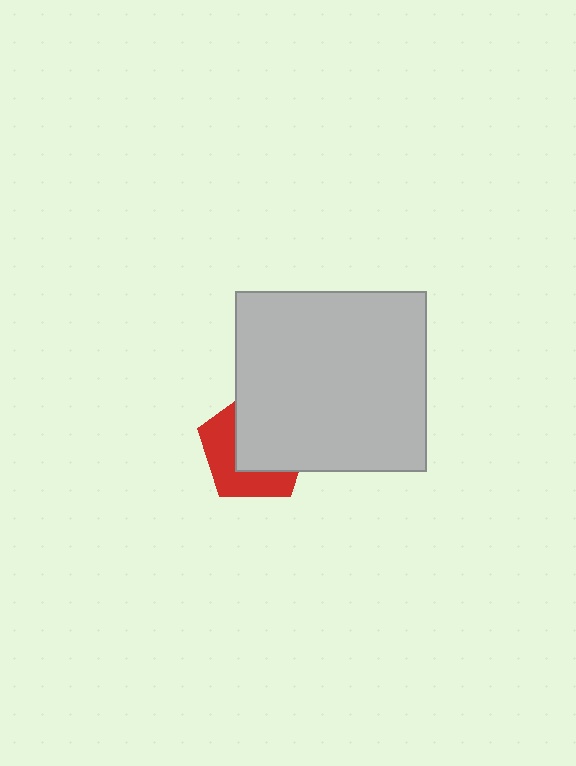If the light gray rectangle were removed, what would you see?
You would see the complete red pentagon.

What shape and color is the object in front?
The object in front is a light gray rectangle.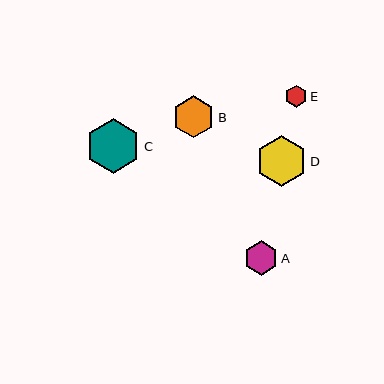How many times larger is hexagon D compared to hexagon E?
Hexagon D is approximately 2.3 times the size of hexagon E.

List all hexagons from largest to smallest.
From largest to smallest: C, D, B, A, E.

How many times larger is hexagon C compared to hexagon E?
Hexagon C is approximately 2.5 times the size of hexagon E.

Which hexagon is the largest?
Hexagon C is the largest with a size of approximately 55 pixels.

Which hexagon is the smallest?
Hexagon E is the smallest with a size of approximately 22 pixels.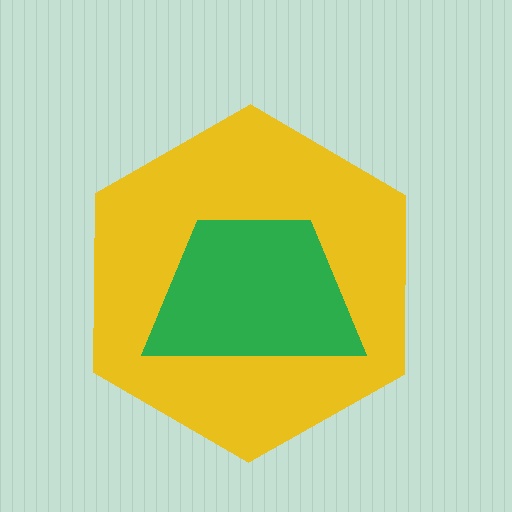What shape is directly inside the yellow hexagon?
The green trapezoid.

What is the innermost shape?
The green trapezoid.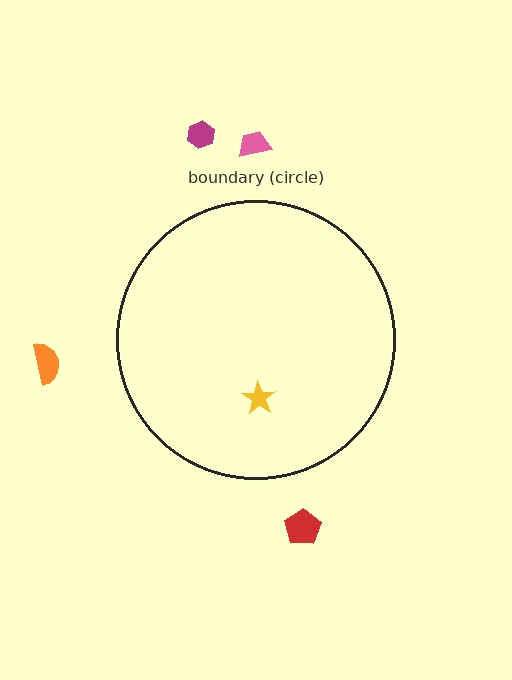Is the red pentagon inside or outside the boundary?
Outside.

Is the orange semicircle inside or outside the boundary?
Outside.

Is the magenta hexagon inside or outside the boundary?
Outside.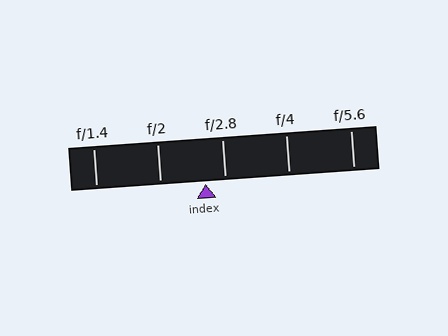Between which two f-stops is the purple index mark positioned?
The index mark is between f/2 and f/2.8.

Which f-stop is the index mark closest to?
The index mark is closest to f/2.8.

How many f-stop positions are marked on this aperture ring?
There are 5 f-stop positions marked.